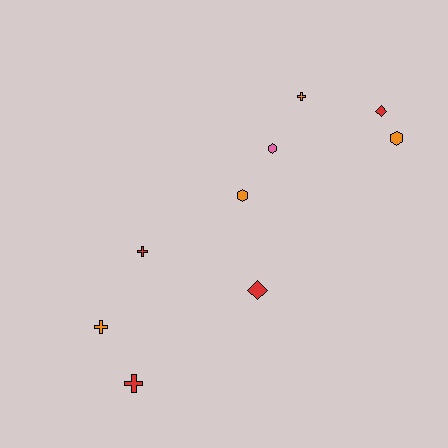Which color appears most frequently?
Orange, with 4 objects.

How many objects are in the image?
There are 9 objects.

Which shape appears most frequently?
Cross, with 4 objects.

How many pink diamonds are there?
There are no pink diamonds.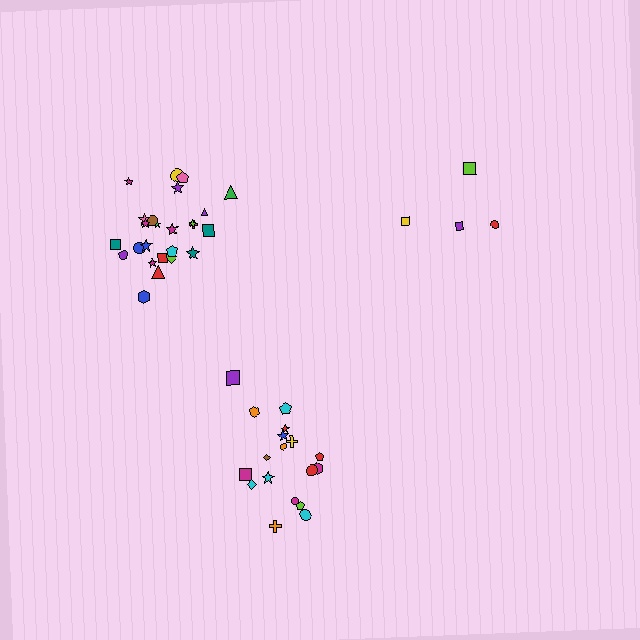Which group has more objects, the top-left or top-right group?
The top-left group.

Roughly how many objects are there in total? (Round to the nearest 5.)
Roughly 45 objects in total.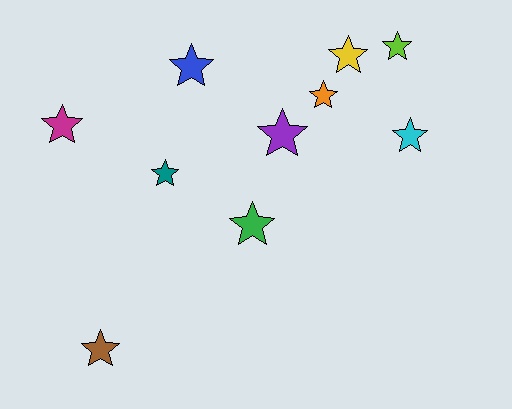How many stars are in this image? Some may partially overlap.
There are 10 stars.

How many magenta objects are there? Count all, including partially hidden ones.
There is 1 magenta object.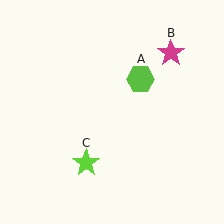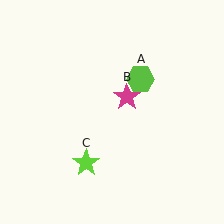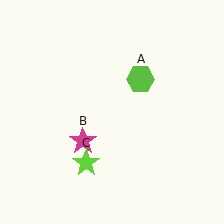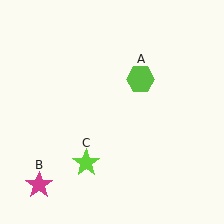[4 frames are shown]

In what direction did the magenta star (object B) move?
The magenta star (object B) moved down and to the left.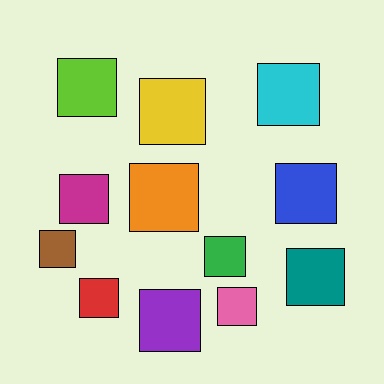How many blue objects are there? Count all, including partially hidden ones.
There is 1 blue object.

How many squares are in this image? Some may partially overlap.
There are 12 squares.